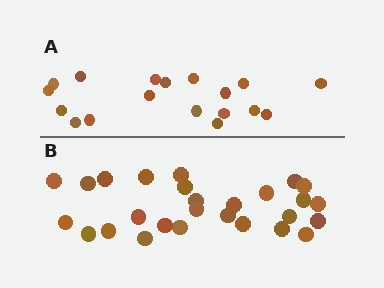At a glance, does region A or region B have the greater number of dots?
Region B (the bottom region) has more dots.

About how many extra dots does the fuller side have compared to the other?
Region B has roughly 8 or so more dots than region A.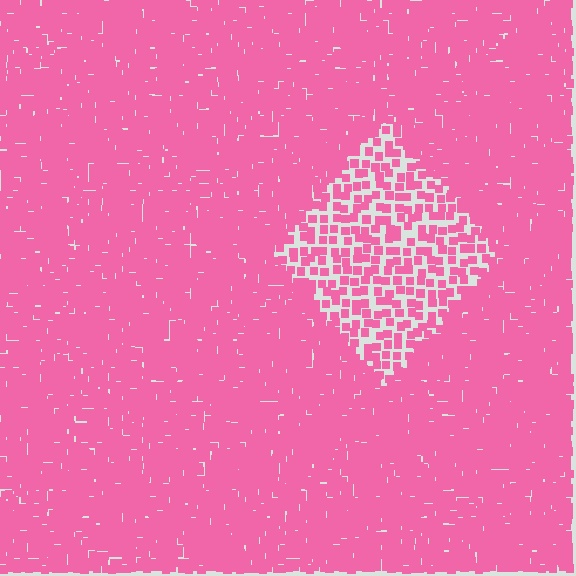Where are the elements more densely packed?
The elements are more densely packed outside the diamond boundary.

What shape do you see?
I see a diamond.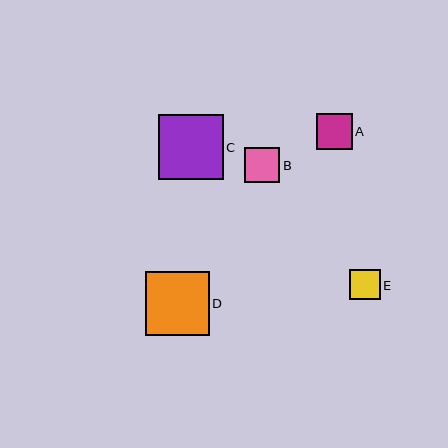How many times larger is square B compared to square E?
Square B is approximately 1.1 times the size of square E.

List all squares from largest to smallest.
From largest to smallest: C, D, A, B, E.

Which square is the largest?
Square C is the largest with a size of approximately 64 pixels.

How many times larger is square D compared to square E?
Square D is approximately 2.1 times the size of square E.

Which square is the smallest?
Square E is the smallest with a size of approximately 31 pixels.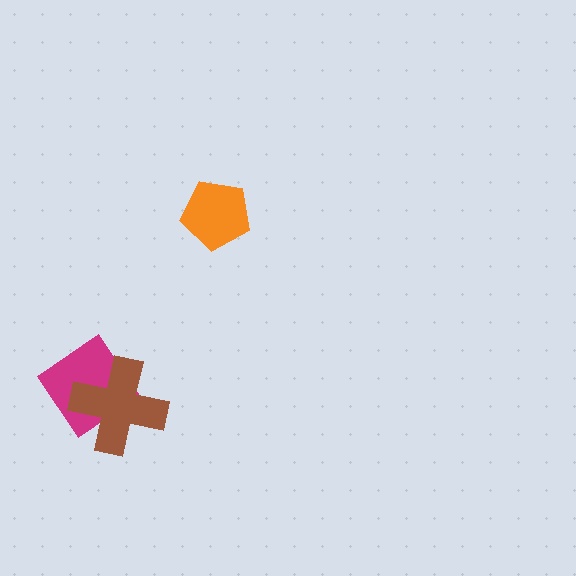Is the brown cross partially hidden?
No, no other shape covers it.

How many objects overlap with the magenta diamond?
1 object overlaps with the magenta diamond.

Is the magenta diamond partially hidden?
Yes, it is partially covered by another shape.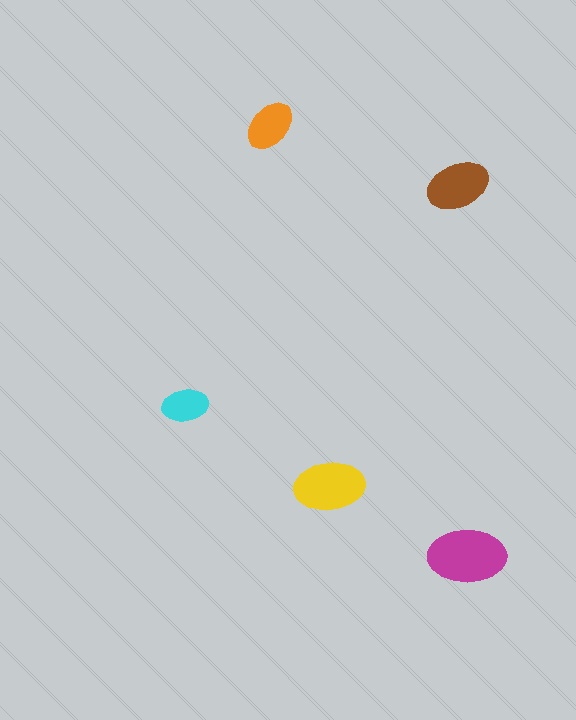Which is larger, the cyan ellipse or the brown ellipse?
The brown one.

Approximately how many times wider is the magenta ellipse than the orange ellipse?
About 1.5 times wider.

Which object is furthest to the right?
The magenta ellipse is rightmost.